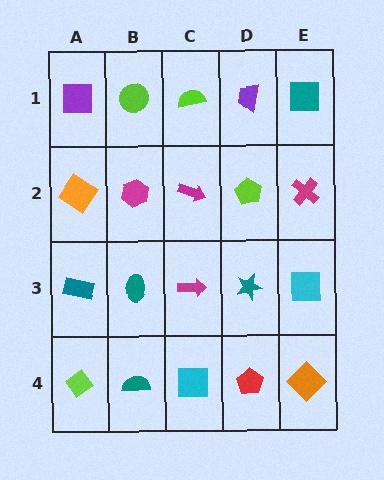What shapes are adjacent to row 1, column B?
A magenta hexagon (row 2, column B), a purple square (row 1, column A), a lime semicircle (row 1, column C).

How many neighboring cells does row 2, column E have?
3.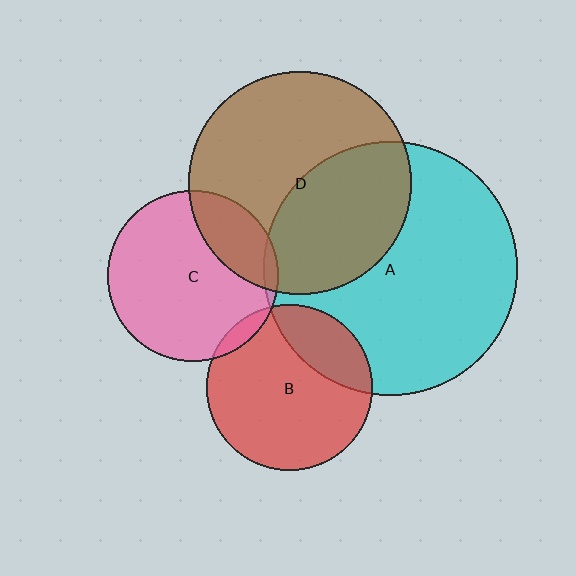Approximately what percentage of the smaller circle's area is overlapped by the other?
Approximately 40%.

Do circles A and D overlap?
Yes.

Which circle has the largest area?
Circle A (cyan).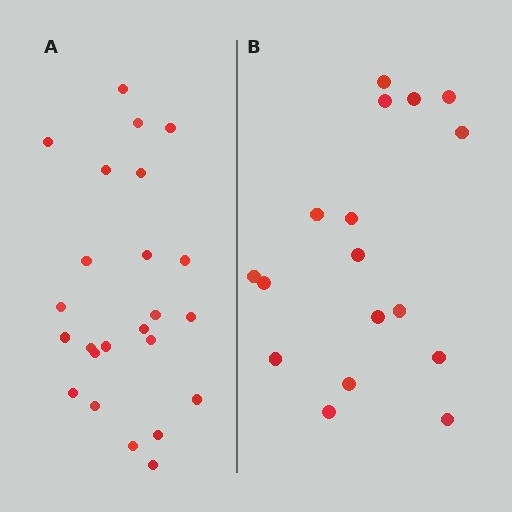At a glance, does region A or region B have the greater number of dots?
Region A (the left region) has more dots.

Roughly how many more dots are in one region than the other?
Region A has roughly 8 or so more dots than region B.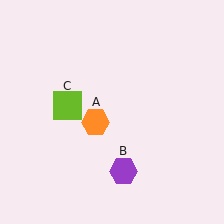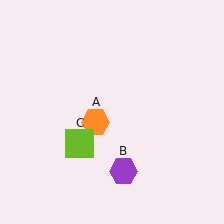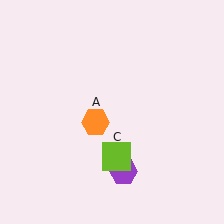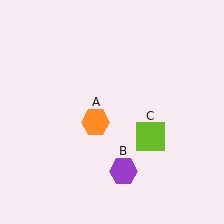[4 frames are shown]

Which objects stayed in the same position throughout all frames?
Orange hexagon (object A) and purple hexagon (object B) remained stationary.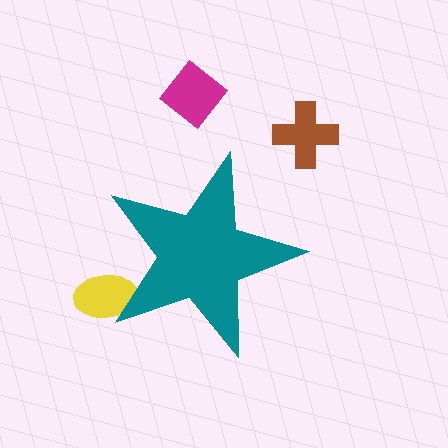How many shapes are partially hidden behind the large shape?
1 shape is partially hidden.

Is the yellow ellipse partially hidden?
Yes, the yellow ellipse is partially hidden behind the teal star.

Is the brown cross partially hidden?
No, the brown cross is fully visible.